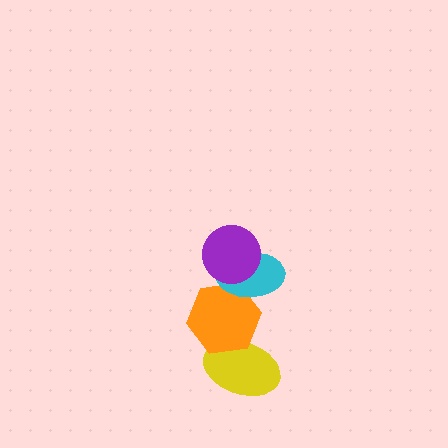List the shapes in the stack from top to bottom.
From top to bottom: the purple circle, the cyan ellipse, the orange hexagon, the yellow ellipse.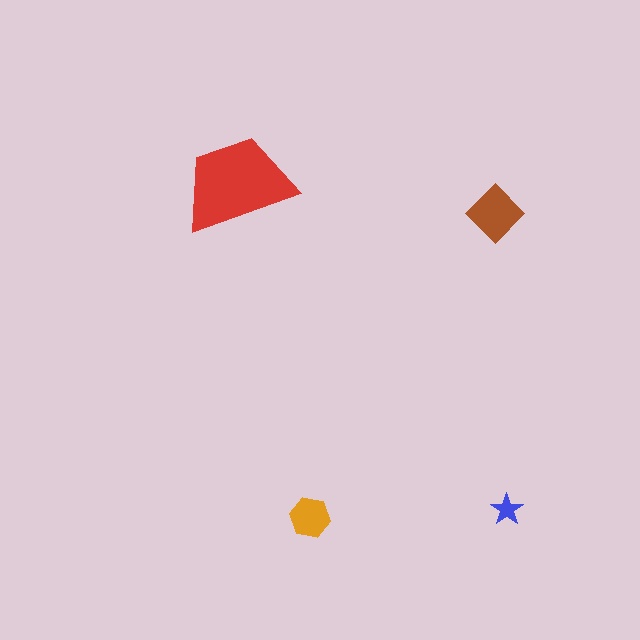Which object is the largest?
The red trapezoid.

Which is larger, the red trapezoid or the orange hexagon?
The red trapezoid.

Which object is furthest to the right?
The blue star is rightmost.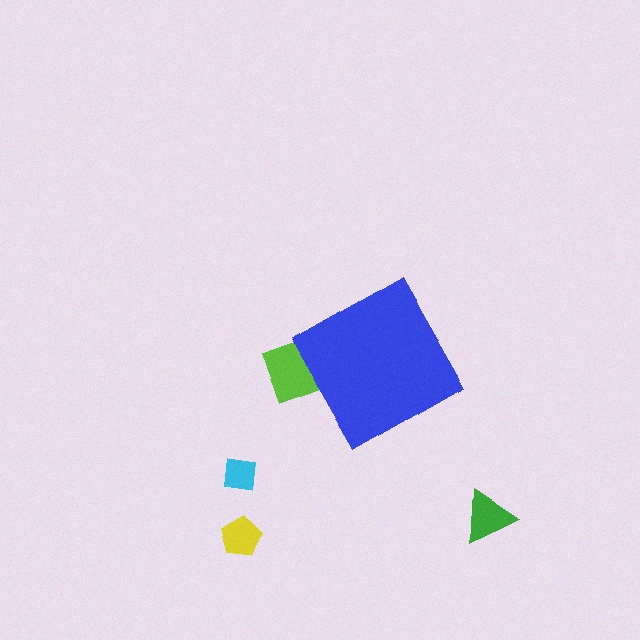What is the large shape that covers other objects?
A blue diamond.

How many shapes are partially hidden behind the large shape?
1 shape is partially hidden.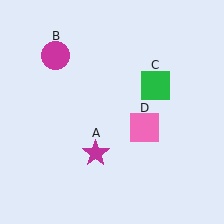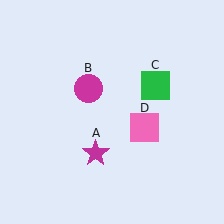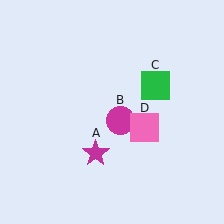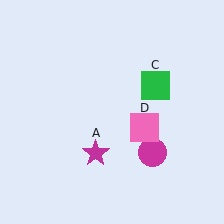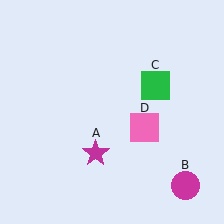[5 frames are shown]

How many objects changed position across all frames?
1 object changed position: magenta circle (object B).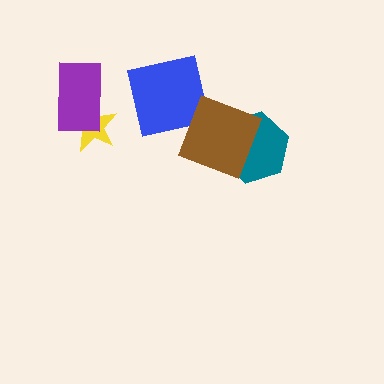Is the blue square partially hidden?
Yes, it is partially covered by another shape.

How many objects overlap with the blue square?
1 object overlaps with the blue square.